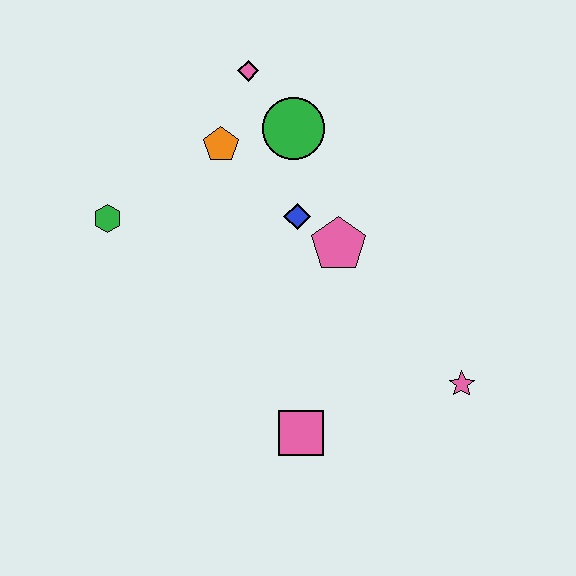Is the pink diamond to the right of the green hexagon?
Yes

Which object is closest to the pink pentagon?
The blue diamond is closest to the pink pentagon.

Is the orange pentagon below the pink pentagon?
No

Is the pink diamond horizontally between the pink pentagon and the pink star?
No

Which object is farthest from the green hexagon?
The pink star is farthest from the green hexagon.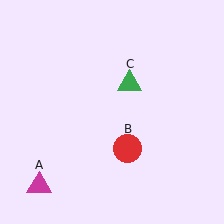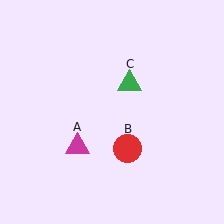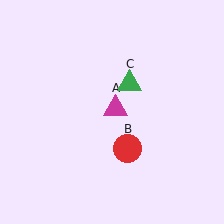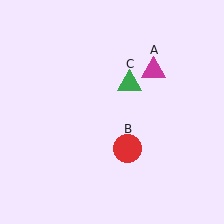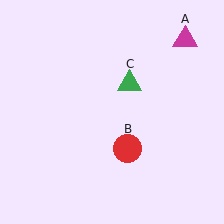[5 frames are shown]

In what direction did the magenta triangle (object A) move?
The magenta triangle (object A) moved up and to the right.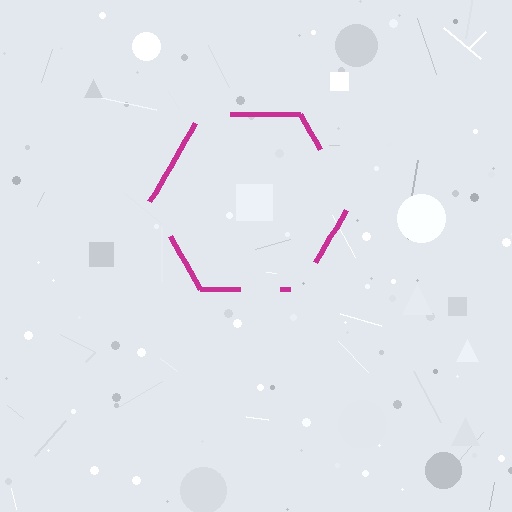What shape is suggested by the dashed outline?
The dashed outline suggests a hexagon.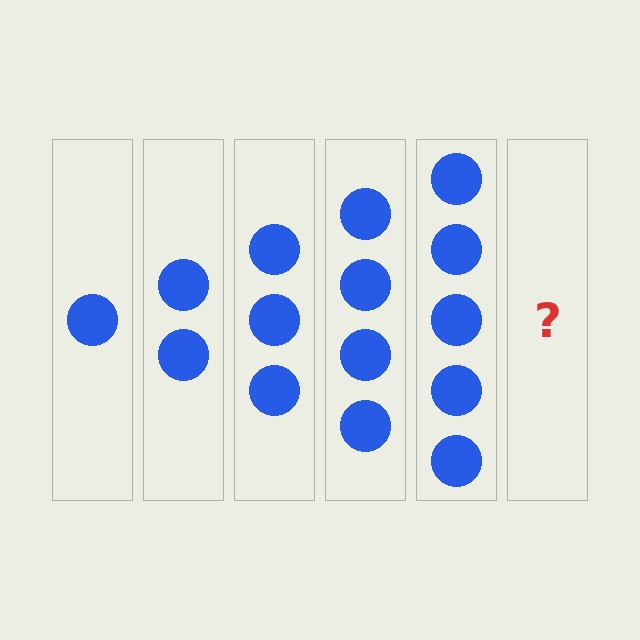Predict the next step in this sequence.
The next step is 6 circles.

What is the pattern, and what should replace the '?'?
The pattern is that each step adds one more circle. The '?' should be 6 circles.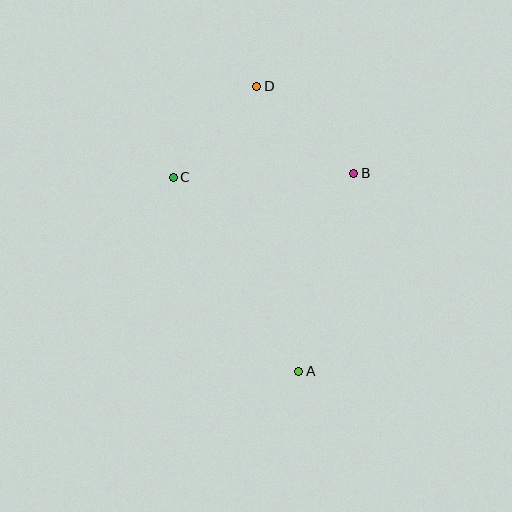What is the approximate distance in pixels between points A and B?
The distance between A and B is approximately 205 pixels.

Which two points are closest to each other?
Points C and D are closest to each other.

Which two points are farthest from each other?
Points A and D are farthest from each other.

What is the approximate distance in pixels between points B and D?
The distance between B and D is approximately 130 pixels.